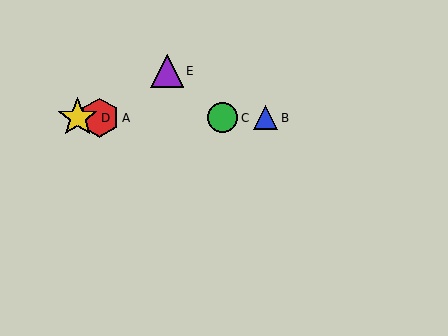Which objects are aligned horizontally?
Objects A, B, C, D are aligned horizontally.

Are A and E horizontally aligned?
No, A is at y≈118 and E is at y≈71.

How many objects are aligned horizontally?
4 objects (A, B, C, D) are aligned horizontally.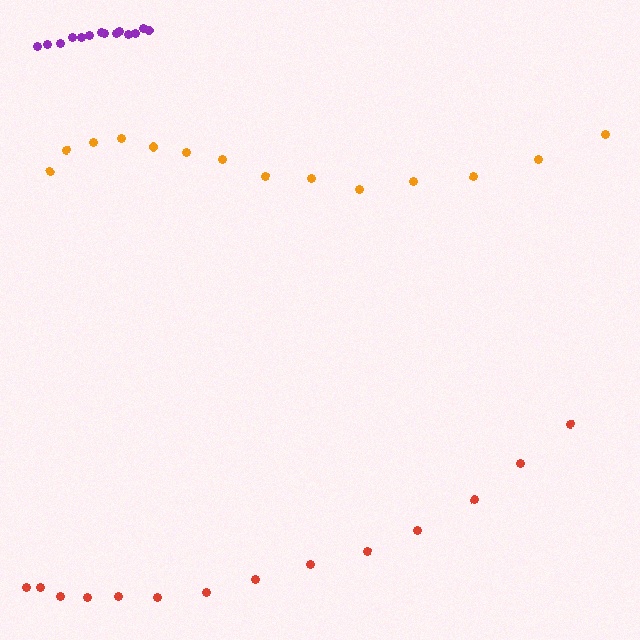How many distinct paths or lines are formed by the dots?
There are 3 distinct paths.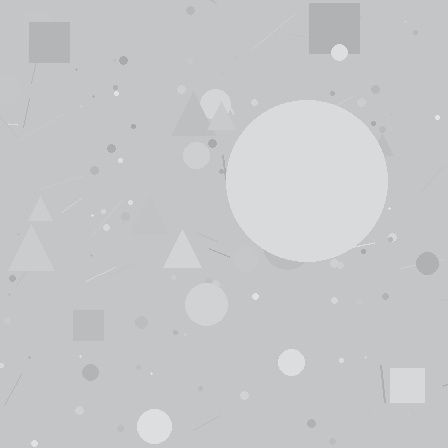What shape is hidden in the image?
A circle is hidden in the image.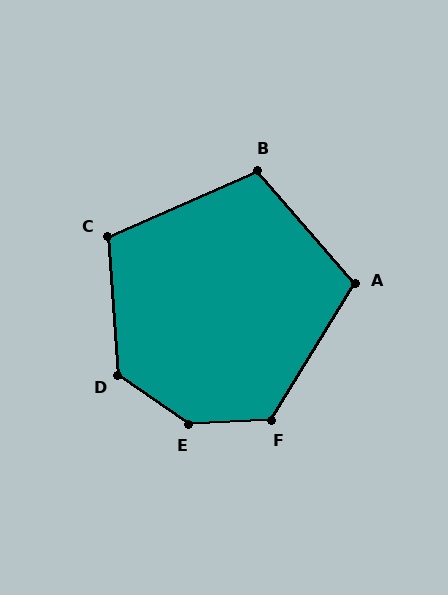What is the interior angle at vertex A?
Approximately 108 degrees (obtuse).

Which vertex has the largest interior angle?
E, at approximately 143 degrees.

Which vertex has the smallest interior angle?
B, at approximately 107 degrees.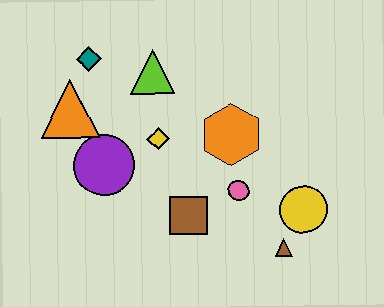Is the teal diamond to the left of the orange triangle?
No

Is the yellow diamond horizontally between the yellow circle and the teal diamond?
Yes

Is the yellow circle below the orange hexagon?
Yes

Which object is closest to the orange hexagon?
The pink circle is closest to the orange hexagon.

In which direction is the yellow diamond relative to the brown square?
The yellow diamond is above the brown square.